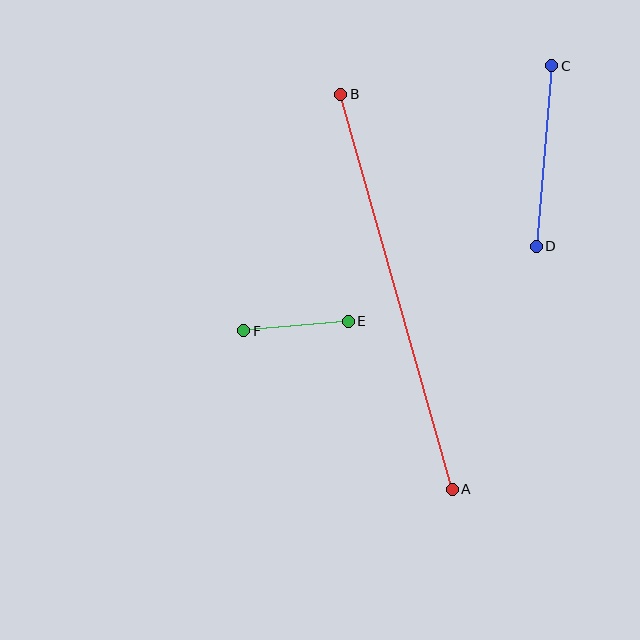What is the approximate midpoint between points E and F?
The midpoint is at approximately (296, 326) pixels.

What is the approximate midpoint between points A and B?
The midpoint is at approximately (396, 292) pixels.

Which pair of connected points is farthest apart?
Points A and B are farthest apart.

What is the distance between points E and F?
The distance is approximately 105 pixels.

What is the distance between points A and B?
The distance is approximately 410 pixels.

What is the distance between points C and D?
The distance is approximately 181 pixels.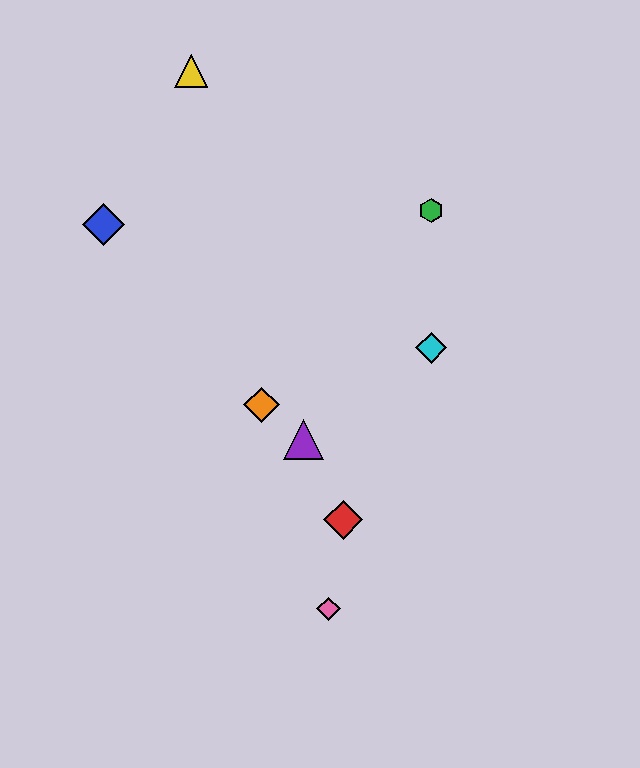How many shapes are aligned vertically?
2 shapes (the green hexagon, the cyan diamond) are aligned vertically.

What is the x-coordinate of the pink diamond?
The pink diamond is at x≈329.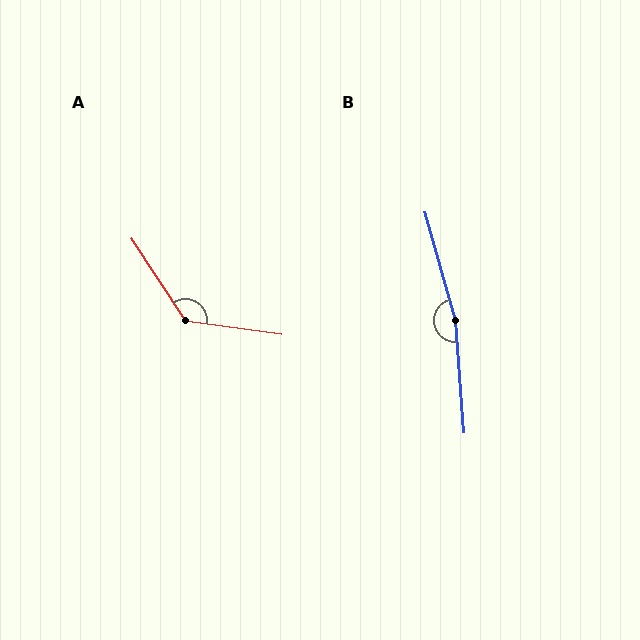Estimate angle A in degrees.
Approximately 131 degrees.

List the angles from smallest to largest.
A (131°), B (168°).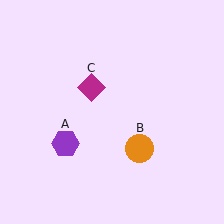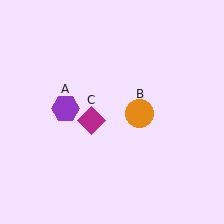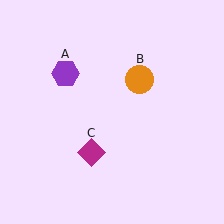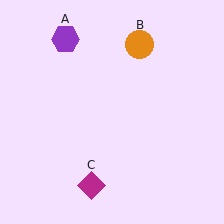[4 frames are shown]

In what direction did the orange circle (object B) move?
The orange circle (object B) moved up.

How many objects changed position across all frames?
3 objects changed position: purple hexagon (object A), orange circle (object B), magenta diamond (object C).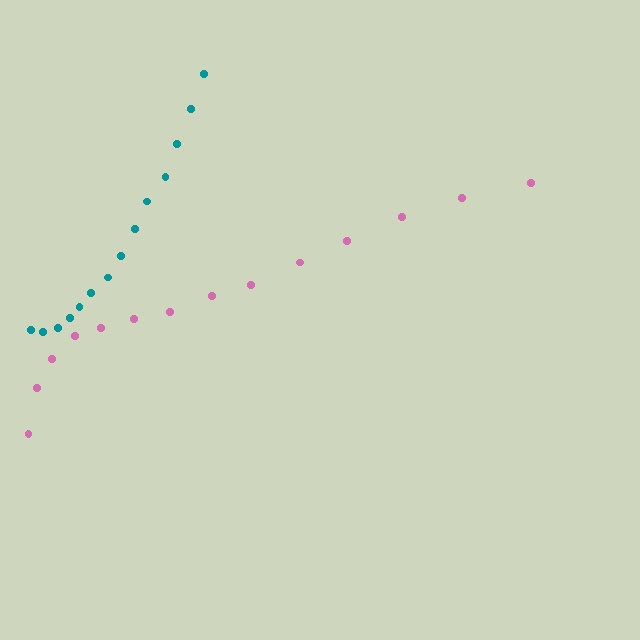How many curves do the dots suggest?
There are 2 distinct paths.